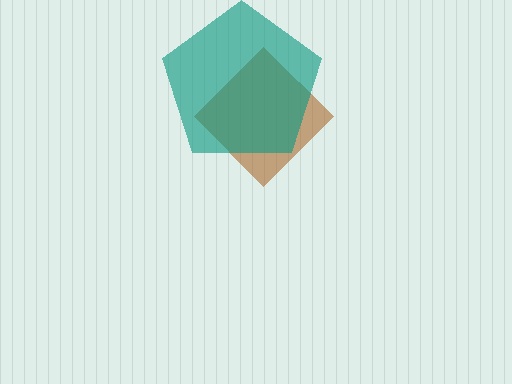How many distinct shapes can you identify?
There are 2 distinct shapes: a brown diamond, a teal pentagon.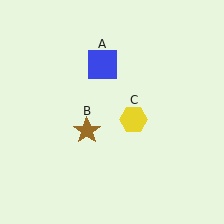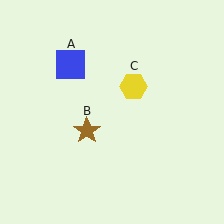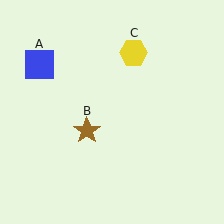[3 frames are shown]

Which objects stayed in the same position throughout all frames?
Brown star (object B) remained stationary.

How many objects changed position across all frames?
2 objects changed position: blue square (object A), yellow hexagon (object C).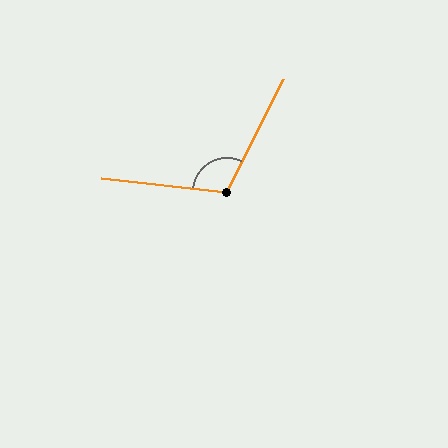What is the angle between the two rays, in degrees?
Approximately 110 degrees.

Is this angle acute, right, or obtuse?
It is obtuse.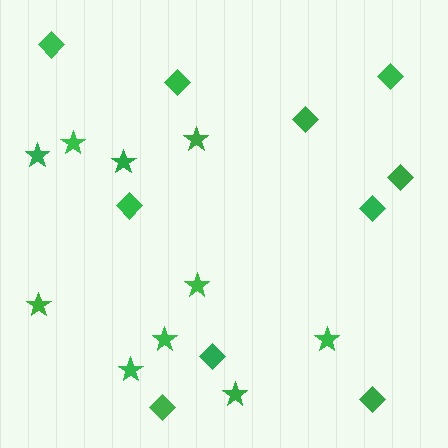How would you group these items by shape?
There are 2 groups: one group of stars (10) and one group of diamonds (10).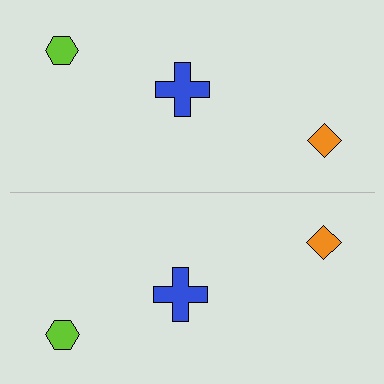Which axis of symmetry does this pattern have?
The pattern has a horizontal axis of symmetry running through the center of the image.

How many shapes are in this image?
There are 6 shapes in this image.